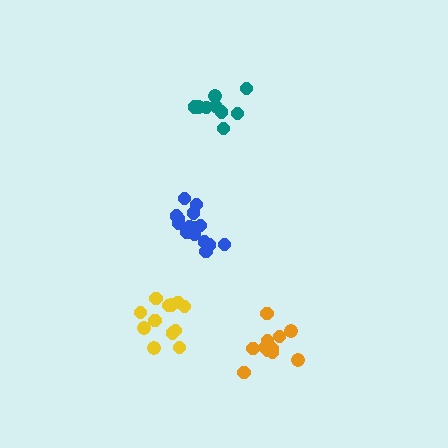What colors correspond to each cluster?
The clusters are colored: blue, teal, orange, yellow.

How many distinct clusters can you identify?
There are 4 distinct clusters.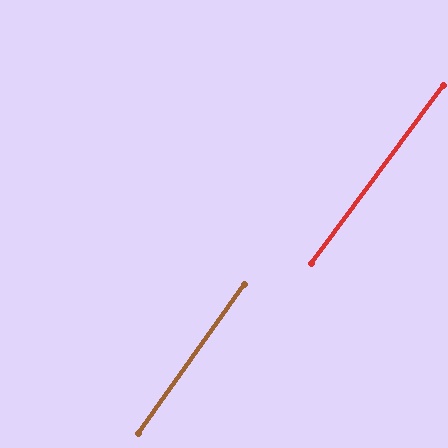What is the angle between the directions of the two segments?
Approximately 1 degree.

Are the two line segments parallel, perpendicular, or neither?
Parallel — their directions differ by only 1.3°.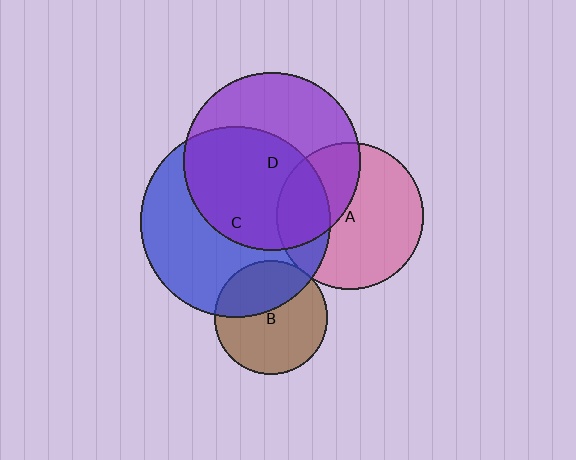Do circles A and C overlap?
Yes.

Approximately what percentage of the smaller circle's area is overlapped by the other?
Approximately 25%.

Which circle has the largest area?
Circle C (blue).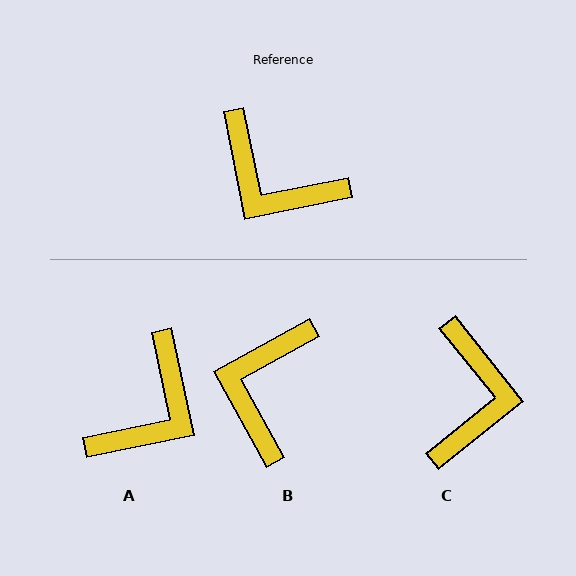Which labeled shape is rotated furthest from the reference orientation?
C, about 118 degrees away.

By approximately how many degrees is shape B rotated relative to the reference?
Approximately 72 degrees clockwise.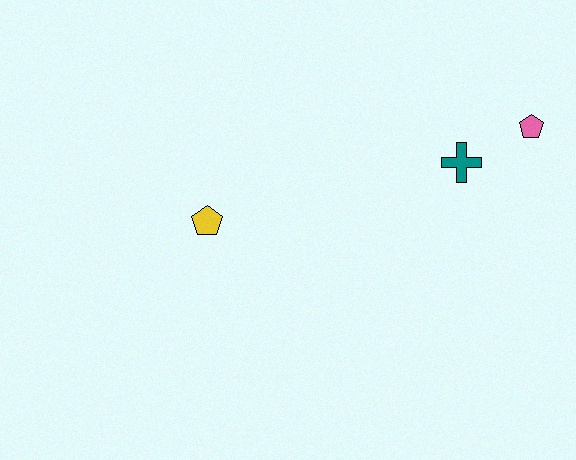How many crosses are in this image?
There is 1 cross.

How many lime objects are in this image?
There are no lime objects.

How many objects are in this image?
There are 3 objects.